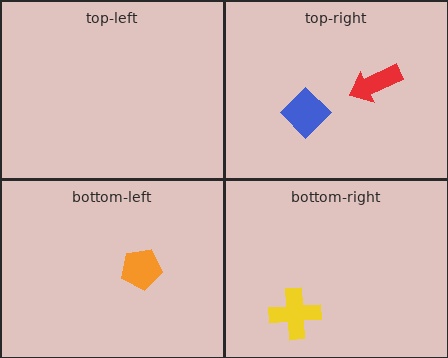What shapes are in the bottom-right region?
The yellow cross.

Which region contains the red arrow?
The top-right region.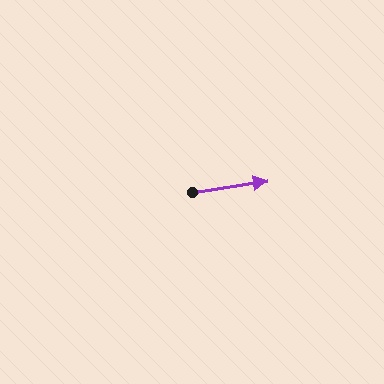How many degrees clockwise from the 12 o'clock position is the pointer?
Approximately 82 degrees.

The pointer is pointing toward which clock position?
Roughly 3 o'clock.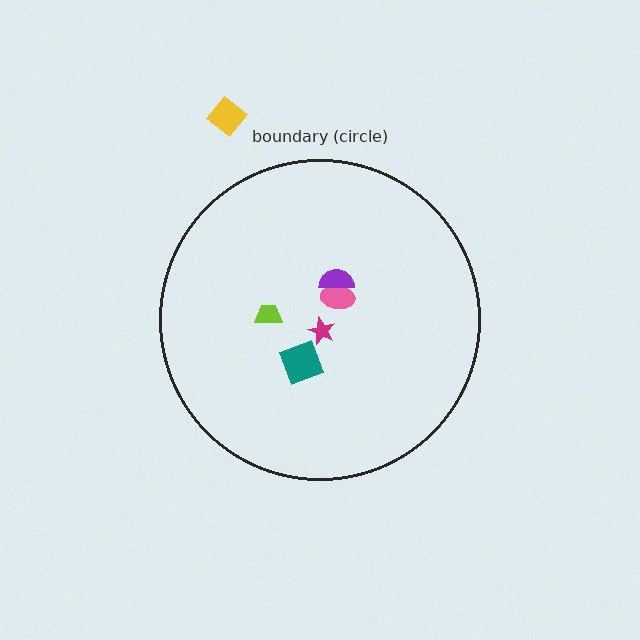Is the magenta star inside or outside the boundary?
Inside.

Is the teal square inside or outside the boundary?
Inside.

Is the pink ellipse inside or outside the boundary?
Inside.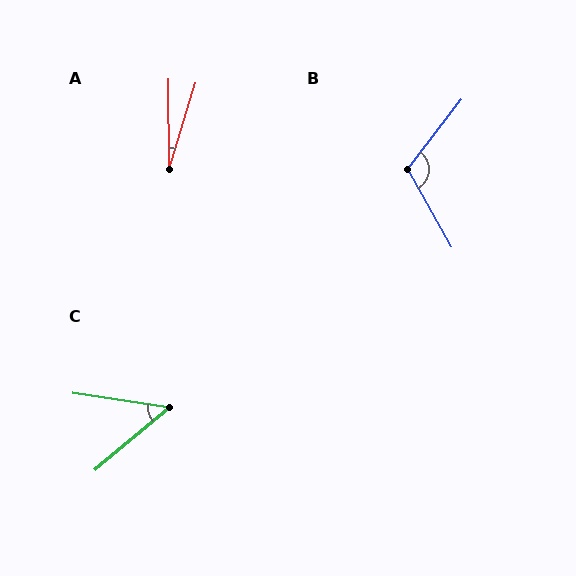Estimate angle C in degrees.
Approximately 48 degrees.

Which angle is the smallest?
A, at approximately 18 degrees.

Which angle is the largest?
B, at approximately 113 degrees.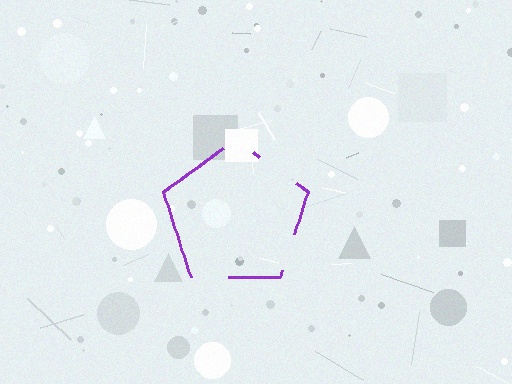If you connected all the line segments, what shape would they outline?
They would outline a pentagon.